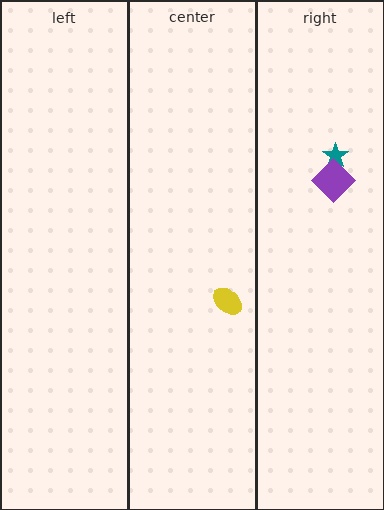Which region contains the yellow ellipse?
The center region.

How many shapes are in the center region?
1.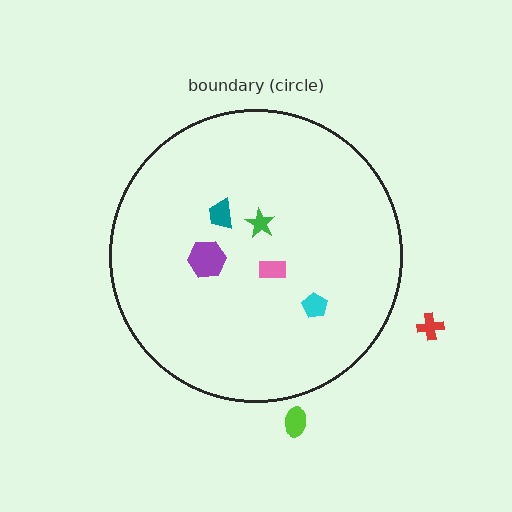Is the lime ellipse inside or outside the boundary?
Outside.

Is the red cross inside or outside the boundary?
Outside.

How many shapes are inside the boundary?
5 inside, 2 outside.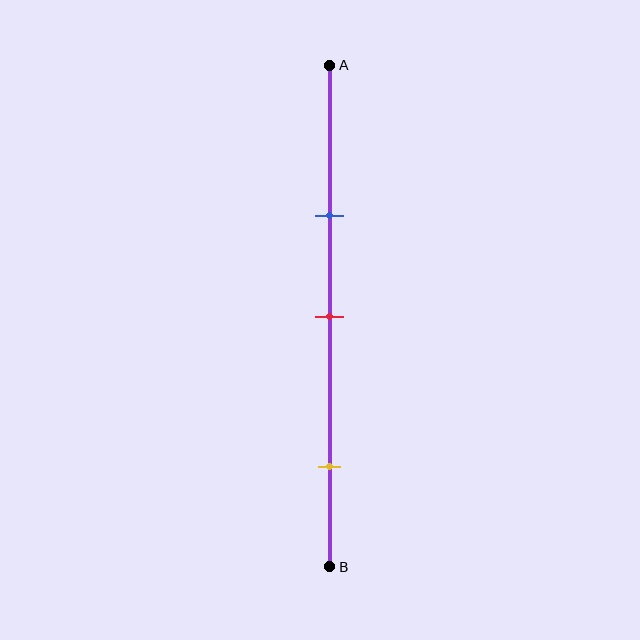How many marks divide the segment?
There are 3 marks dividing the segment.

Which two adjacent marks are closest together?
The blue and red marks are the closest adjacent pair.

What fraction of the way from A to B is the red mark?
The red mark is approximately 50% (0.5) of the way from A to B.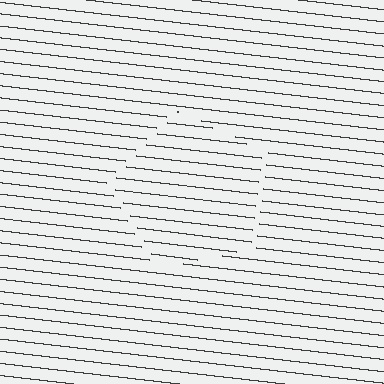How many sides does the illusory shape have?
5 sides — the line-ends trace a pentagon.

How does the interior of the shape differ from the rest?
The interior of the shape contains the same grating, shifted by half a period — the contour is defined by the phase discontinuity where line-ends from the inner and outer gratings abut.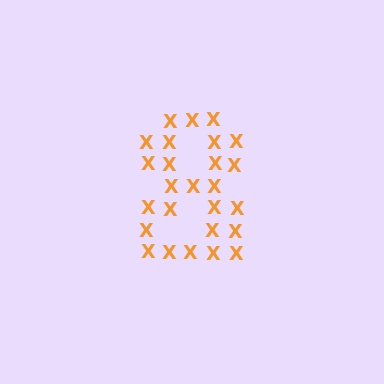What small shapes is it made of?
It is made of small letter X's.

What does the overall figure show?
The overall figure shows the digit 8.